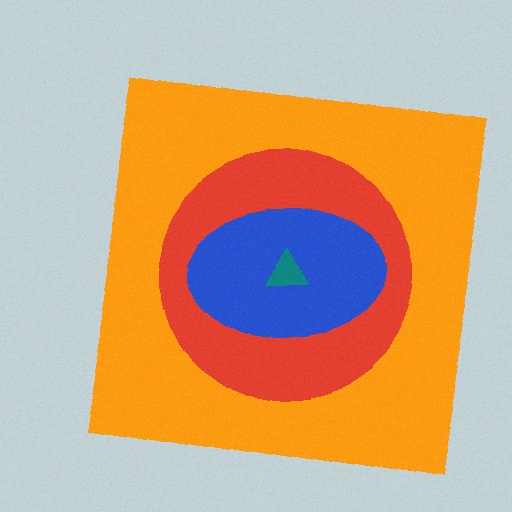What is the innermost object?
The teal triangle.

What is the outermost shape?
The orange square.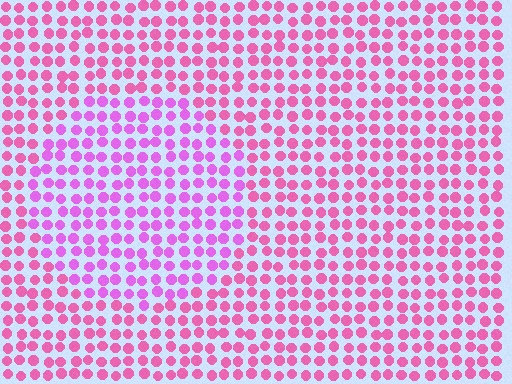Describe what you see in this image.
The image is filled with small pink elements in a uniform arrangement. A circle-shaped region is visible where the elements are tinted to a slightly different hue, forming a subtle color boundary.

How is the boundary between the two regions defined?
The boundary is defined purely by a slight shift in hue (about 29 degrees). Spacing, size, and orientation are identical on both sides.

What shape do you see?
I see a circle.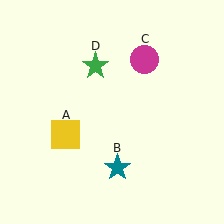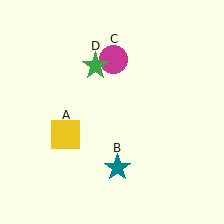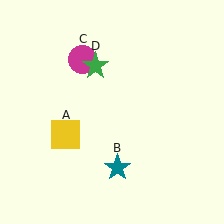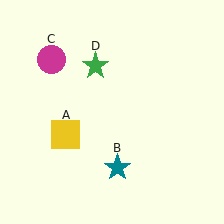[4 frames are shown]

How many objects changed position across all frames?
1 object changed position: magenta circle (object C).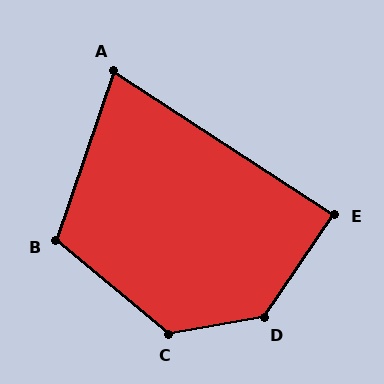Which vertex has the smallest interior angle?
A, at approximately 76 degrees.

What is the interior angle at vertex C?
Approximately 130 degrees (obtuse).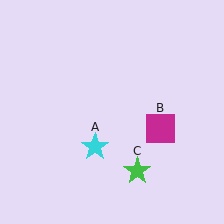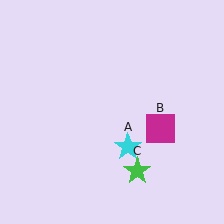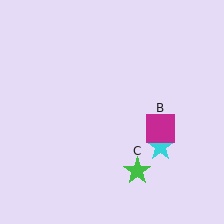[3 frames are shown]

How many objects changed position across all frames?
1 object changed position: cyan star (object A).